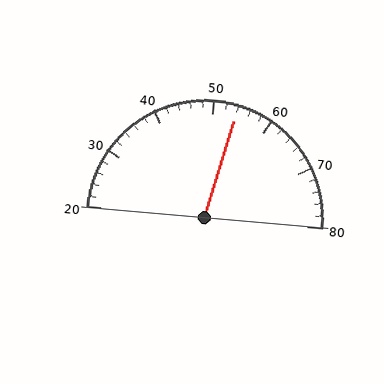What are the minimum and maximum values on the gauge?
The gauge ranges from 20 to 80.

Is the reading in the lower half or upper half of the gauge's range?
The reading is in the upper half of the range (20 to 80).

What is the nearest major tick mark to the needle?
The nearest major tick mark is 50.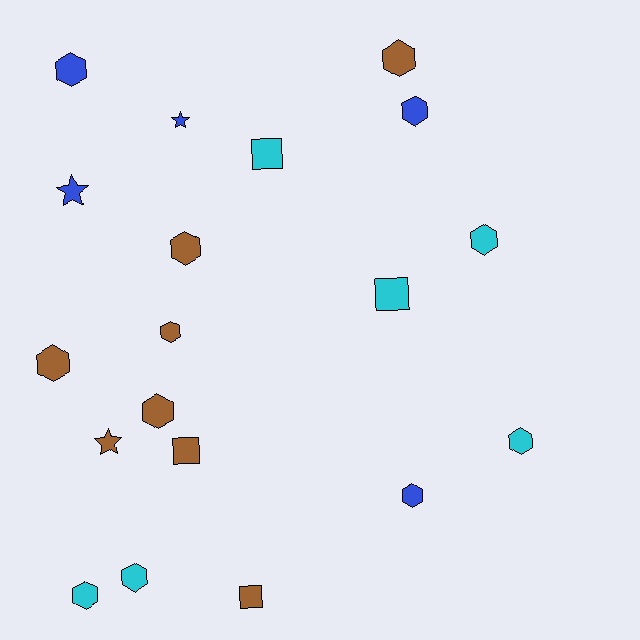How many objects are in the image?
There are 19 objects.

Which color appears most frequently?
Brown, with 8 objects.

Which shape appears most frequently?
Hexagon, with 12 objects.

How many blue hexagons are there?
There are 3 blue hexagons.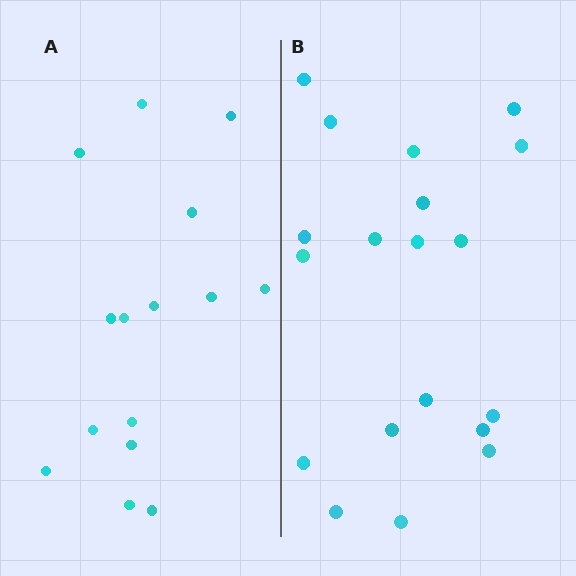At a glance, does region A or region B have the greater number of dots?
Region B (the right region) has more dots.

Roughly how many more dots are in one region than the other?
Region B has about 4 more dots than region A.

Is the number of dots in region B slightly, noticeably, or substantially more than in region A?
Region B has noticeably more, but not dramatically so. The ratio is roughly 1.3 to 1.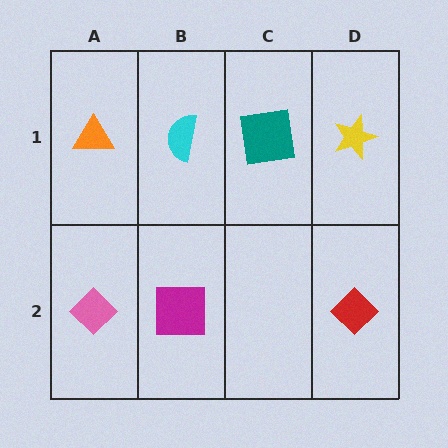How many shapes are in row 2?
3 shapes.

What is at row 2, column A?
A pink diamond.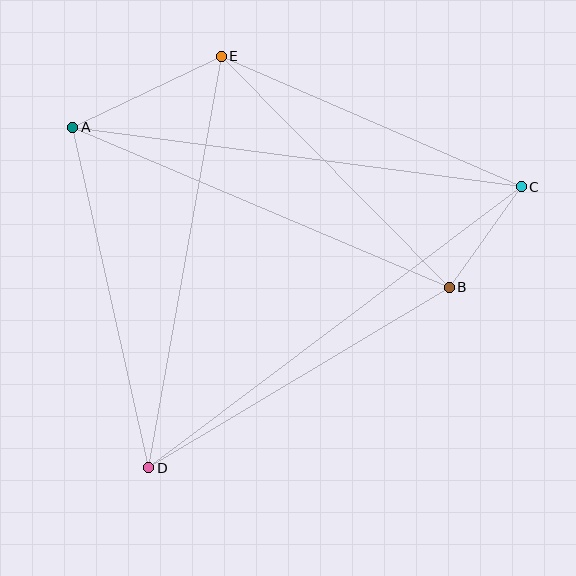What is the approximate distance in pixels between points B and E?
The distance between B and E is approximately 325 pixels.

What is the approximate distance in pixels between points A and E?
The distance between A and E is approximately 164 pixels.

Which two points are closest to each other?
Points B and C are closest to each other.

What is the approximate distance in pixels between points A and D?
The distance between A and D is approximately 349 pixels.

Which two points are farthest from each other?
Points C and D are farthest from each other.